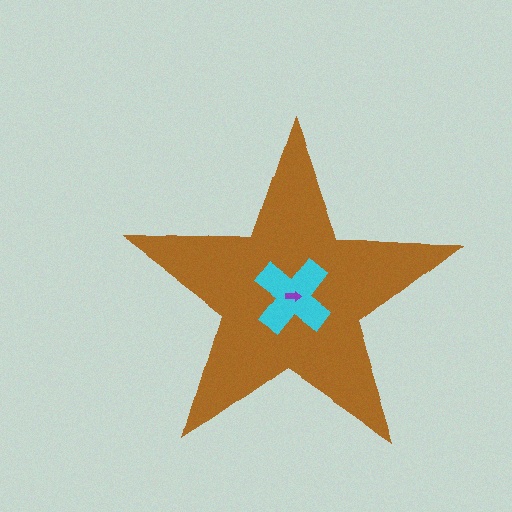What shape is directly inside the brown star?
The cyan cross.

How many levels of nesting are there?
3.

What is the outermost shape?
The brown star.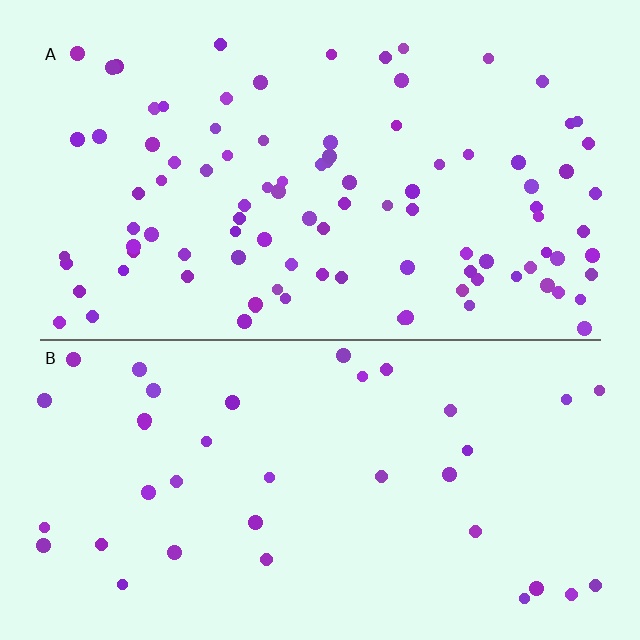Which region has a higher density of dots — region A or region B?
A (the top).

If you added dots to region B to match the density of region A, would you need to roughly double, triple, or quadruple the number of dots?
Approximately triple.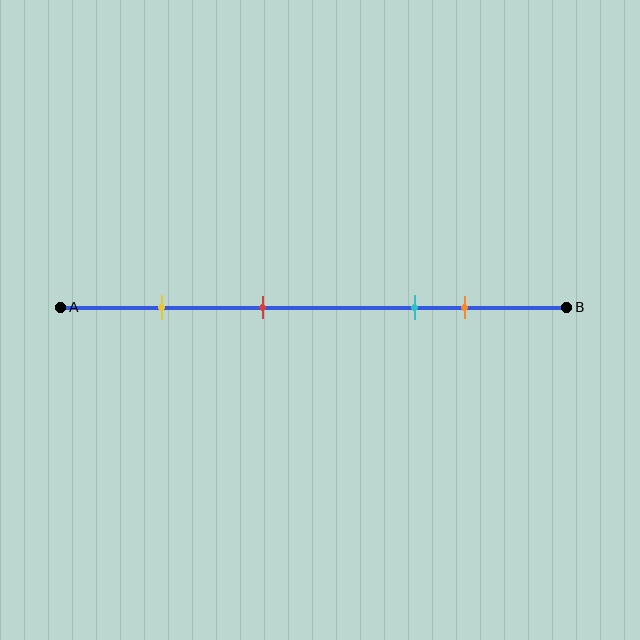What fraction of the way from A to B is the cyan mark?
The cyan mark is approximately 70% (0.7) of the way from A to B.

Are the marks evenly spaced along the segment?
No, the marks are not evenly spaced.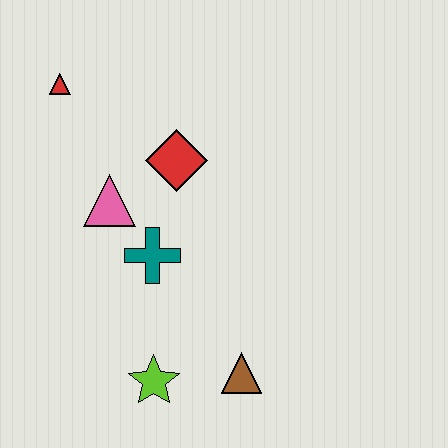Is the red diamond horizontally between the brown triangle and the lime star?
Yes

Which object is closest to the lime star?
The brown triangle is closest to the lime star.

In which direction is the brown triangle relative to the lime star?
The brown triangle is to the right of the lime star.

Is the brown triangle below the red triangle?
Yes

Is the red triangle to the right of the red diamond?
No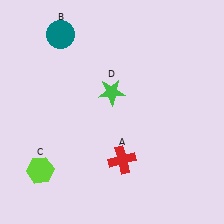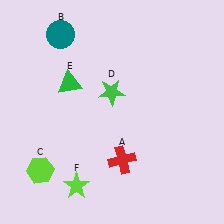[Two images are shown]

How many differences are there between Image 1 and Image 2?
There are 2 differences between the two images.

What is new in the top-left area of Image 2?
A green triangle (E) was added in the top-left area of Image 2.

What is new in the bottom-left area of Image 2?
A lime star (F) was added in the bottom-left area of Image 2.